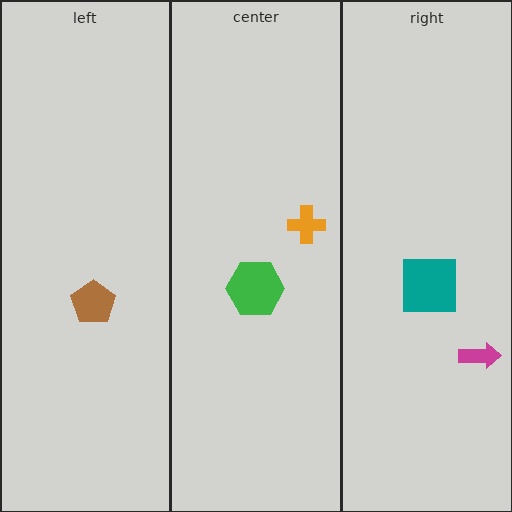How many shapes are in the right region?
2.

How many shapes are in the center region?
2.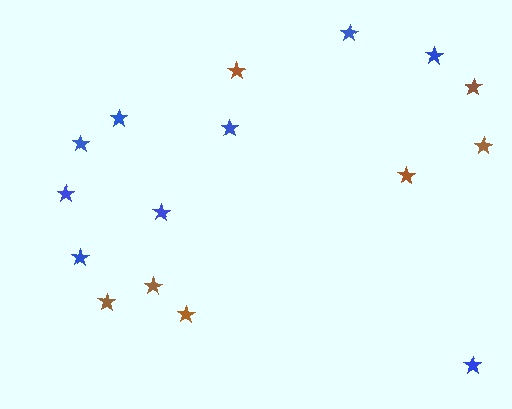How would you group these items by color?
There are 2 groups: one group of blue stars (9) and one group of brown stars (7).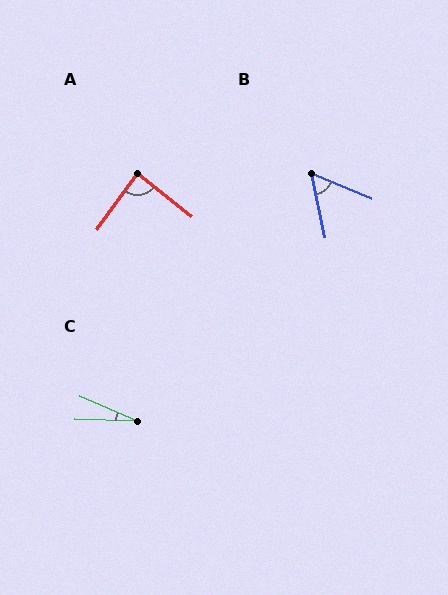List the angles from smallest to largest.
C (22°), B (56°), A (88°).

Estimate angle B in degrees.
Approximately 56 degrees.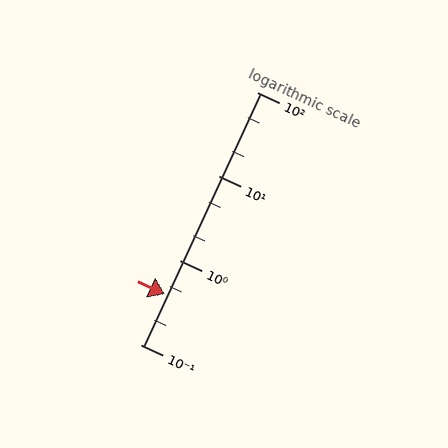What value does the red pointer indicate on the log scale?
The pointer indicates approximately 0.4.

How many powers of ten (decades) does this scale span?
The scale spans 3 decades, from 0.1 to 100.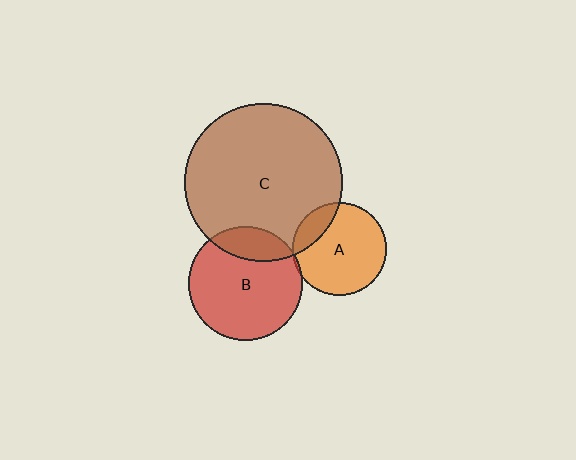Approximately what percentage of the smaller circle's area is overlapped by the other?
Approximately 5%.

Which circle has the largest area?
Circle C (brown).